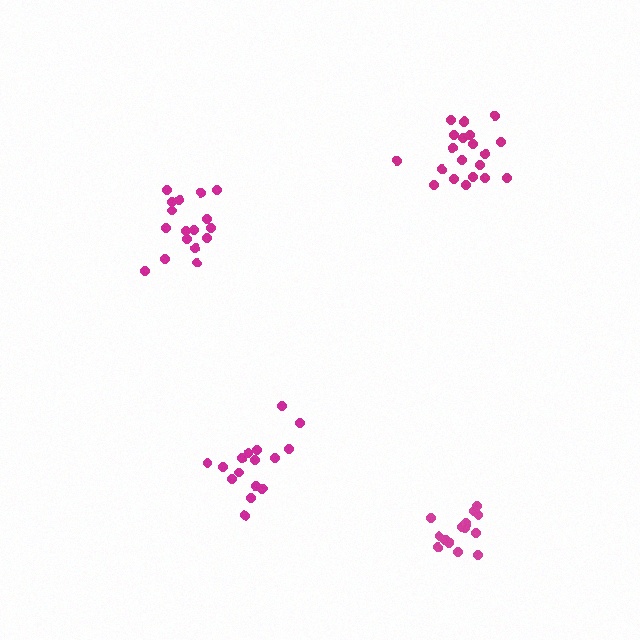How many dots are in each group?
Group 1: 16 dots, Group 2: 17 dots, Group 3: 21 dots, Group 4: 15 dots (69 total).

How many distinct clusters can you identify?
There are 4 distinct clusters.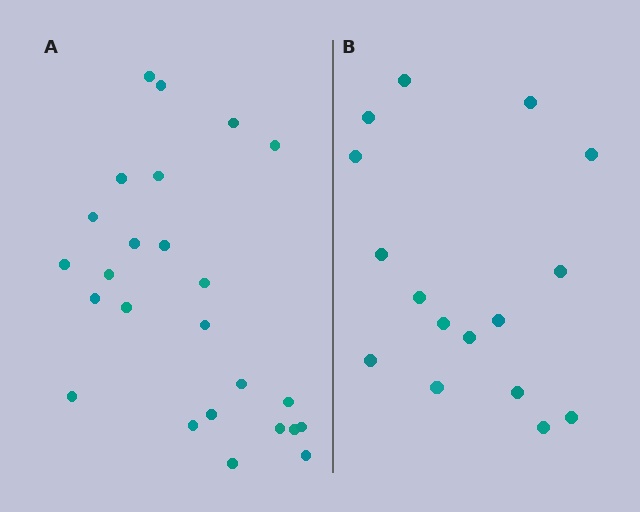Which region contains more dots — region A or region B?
Region A (the left region) has more dots.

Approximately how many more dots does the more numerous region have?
Region A has roughly 8 or so more dots than region B.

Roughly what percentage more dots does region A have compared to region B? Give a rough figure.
About 55% more.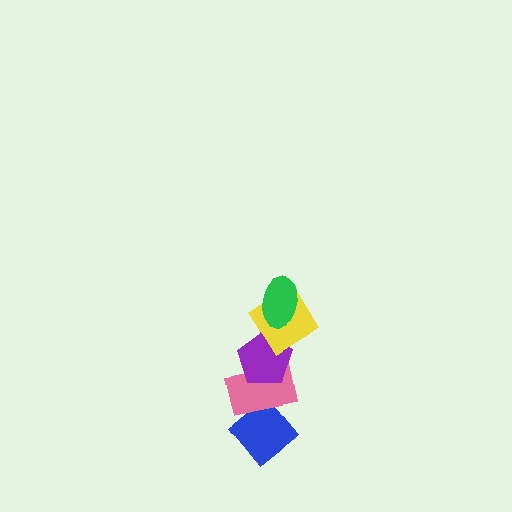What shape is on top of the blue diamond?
The pink rectangle is on top of the blue diamond.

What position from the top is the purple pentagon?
The purple pentagon is 3rd from the top.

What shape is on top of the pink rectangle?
The purple pentagon is on top of the pink rectangle.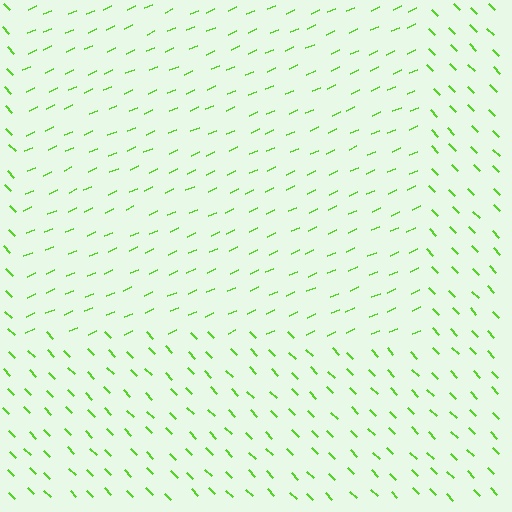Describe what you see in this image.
The image is filled with small lime line segments. A rectangle region in the image has lines oriented differently from the surrounding lines, creating a visible texture boundary.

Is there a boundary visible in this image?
Yes, there is a texture boundary formed by a change in line orientation.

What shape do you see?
I see a rectangle.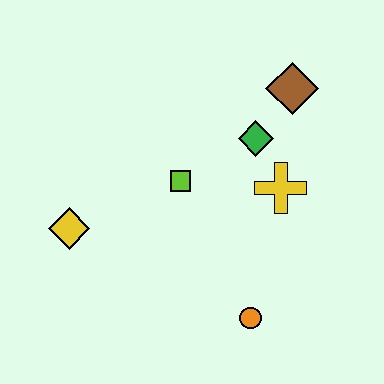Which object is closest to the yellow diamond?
The lime square is closest to the yellow diamond.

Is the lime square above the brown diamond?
No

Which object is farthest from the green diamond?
The yellow diamond is farthest from the green diamond.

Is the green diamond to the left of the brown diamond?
Yes